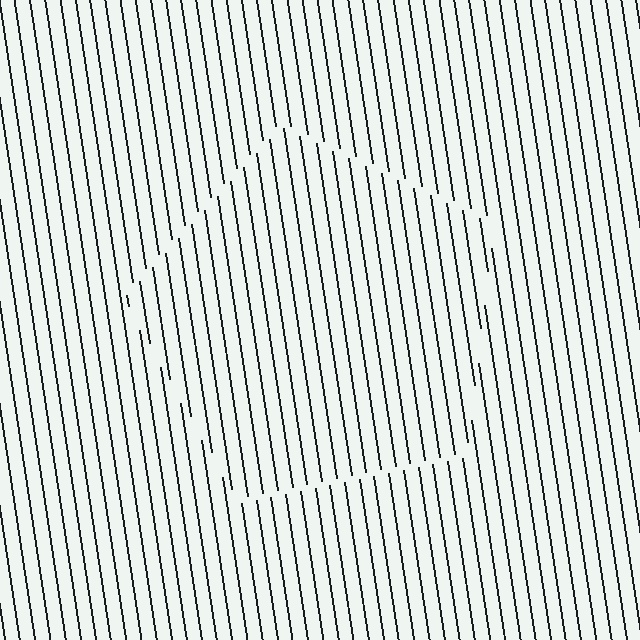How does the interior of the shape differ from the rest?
The interior of the shape contains the same grating, shifted by half a period — the contour is defined by the phase discontinuity where line-ends from the inner and outer gratings abut.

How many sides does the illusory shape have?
5 sides — the line-ends trace a pentagon.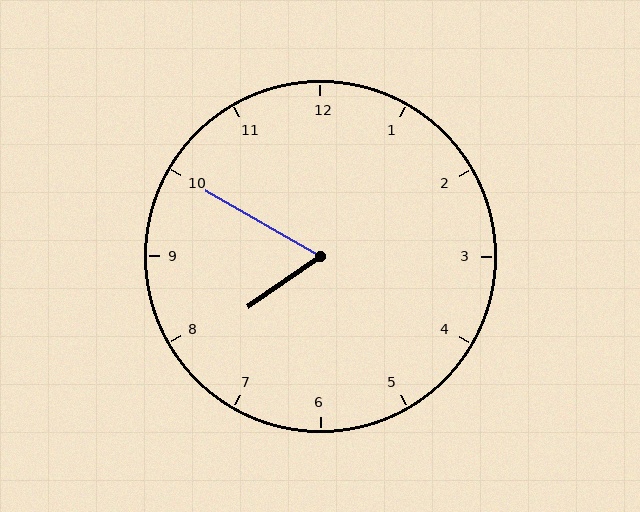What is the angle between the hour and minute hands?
Approximately 65 degrees.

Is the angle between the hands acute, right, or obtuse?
It is acute.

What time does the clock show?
7:50.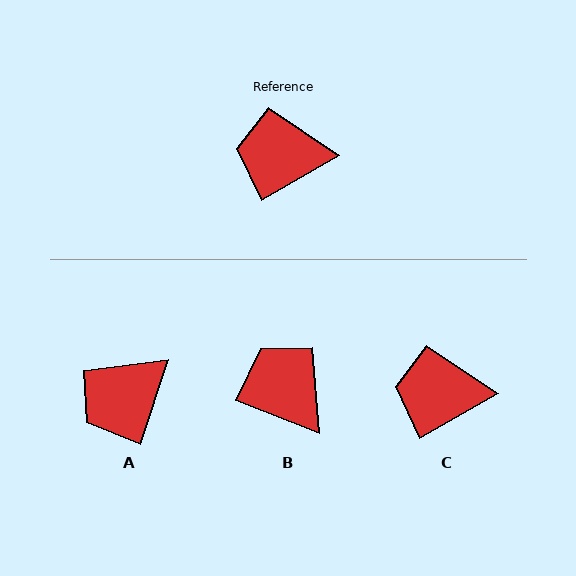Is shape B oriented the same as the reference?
No, it is off by about 51 degrees.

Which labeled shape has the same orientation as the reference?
C.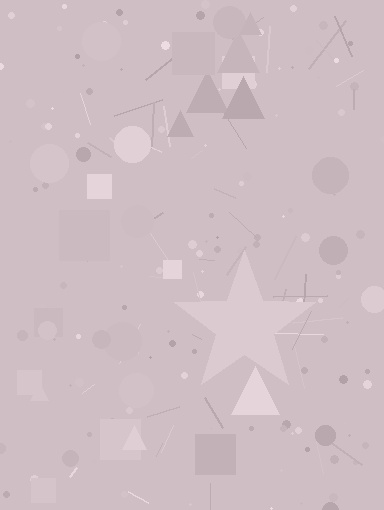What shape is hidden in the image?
A star is hidden in the image.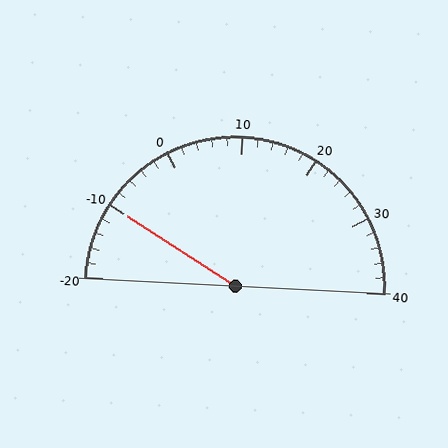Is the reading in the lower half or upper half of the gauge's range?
The reading is in the lower half of the range (-20 to 40).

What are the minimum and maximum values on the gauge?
The gauge ranges from -20 to 40.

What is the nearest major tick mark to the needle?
The nearest major tick mark is -10.